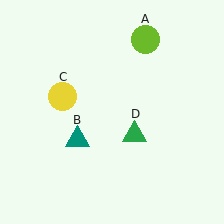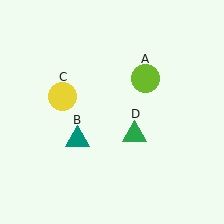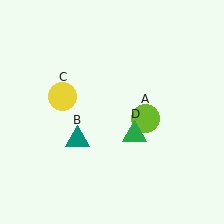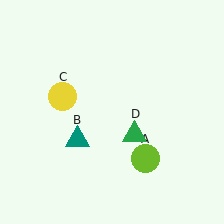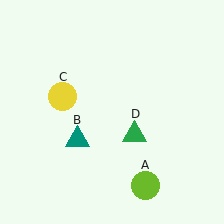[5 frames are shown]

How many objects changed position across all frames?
1 object changed position: lime circle (object A).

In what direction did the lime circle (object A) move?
The lime circle (object A) moved down.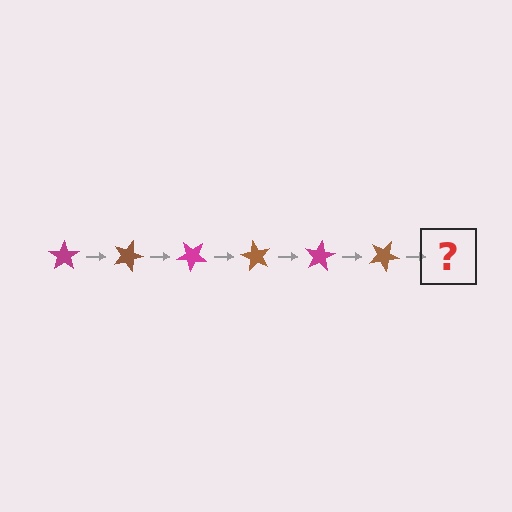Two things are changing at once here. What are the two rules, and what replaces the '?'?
The two rules are that it rotates 20 degrees each step and the color cycles through magenta and brown. The '?' should be a magenta star, rotated 120 degrees from the start.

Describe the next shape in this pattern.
It should be a magenta star, rotated 120 degrees from the start.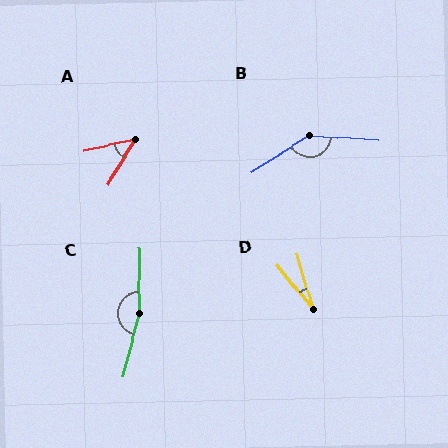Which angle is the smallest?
D, at approximately 23 degrees.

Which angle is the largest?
C, at approximately 166 degrees.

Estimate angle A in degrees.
Approximately 46 degrees.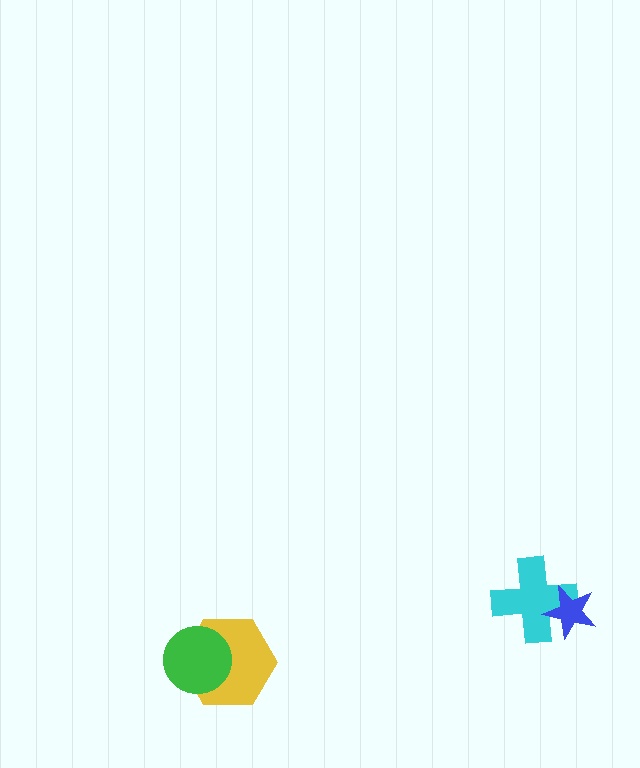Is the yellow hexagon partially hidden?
Yes, it is partially covered by another shape.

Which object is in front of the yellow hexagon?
The green circle is in front of the yellow hexagon.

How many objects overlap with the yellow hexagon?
1 object overlaps with the yellow hexagon.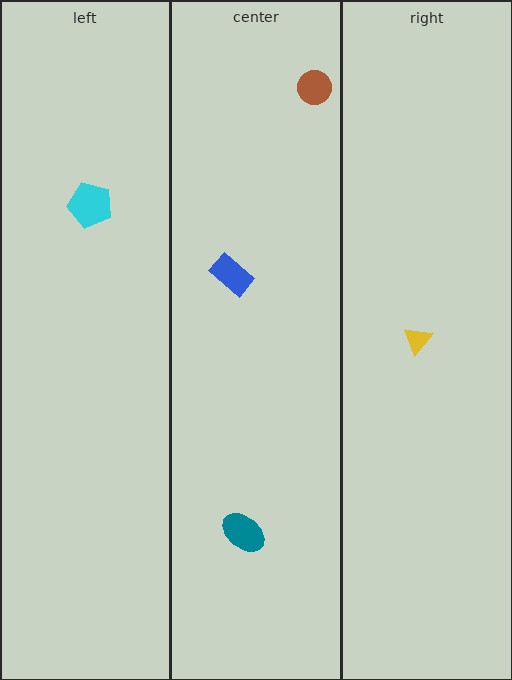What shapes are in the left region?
The cyan pentagon.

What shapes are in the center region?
The brown circle, the teal ellipse, the blue rectangle.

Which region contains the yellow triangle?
The right region.